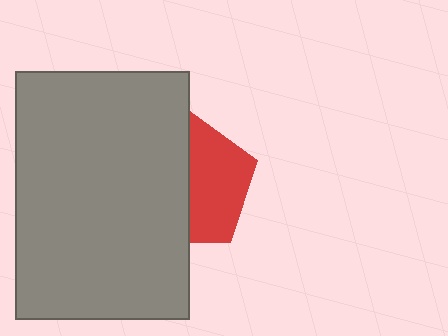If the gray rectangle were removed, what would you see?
You would see the complete red pentagon.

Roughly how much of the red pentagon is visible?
About half of it is visible (roughly 48%).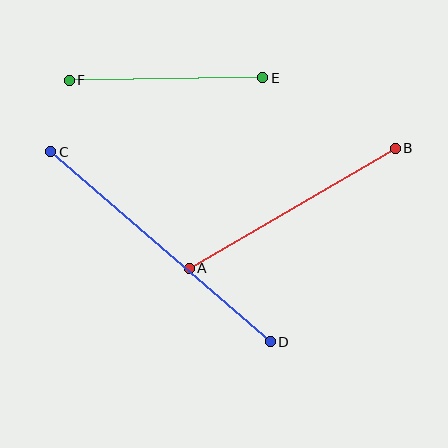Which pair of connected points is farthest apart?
Points C and D are farthest apart.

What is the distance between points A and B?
The distance is approximately 238 pixels.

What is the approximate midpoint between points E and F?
The midpoint is at approximately (166, 79) pixels.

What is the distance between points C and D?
The distance is approximately 290 pixels.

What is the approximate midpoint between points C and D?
The midpoint is at approximately (161, 247) pixels.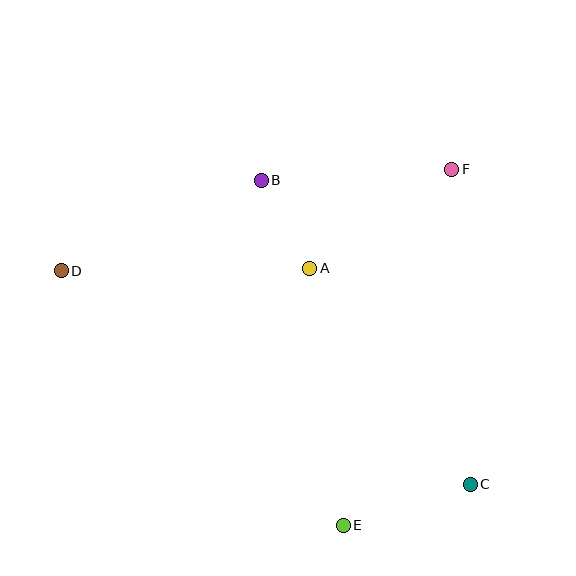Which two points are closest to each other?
Points A and B are closest to each other.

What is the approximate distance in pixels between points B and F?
The distance between B and F is approximately 191 pixels.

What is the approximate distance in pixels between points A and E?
The distance between A and E is approximately 259 pixels.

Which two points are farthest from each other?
Points C and D are farthest from each other.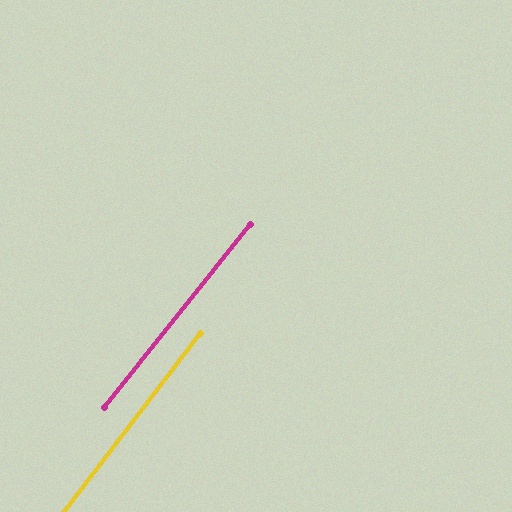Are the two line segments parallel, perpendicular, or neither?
Parallel — their directions differ by only 1.4°.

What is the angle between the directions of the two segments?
Approximately 1 degree.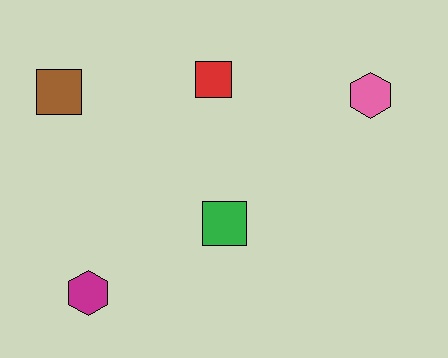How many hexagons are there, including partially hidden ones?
There are 2 hexagons.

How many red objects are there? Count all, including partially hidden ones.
There is 1 red object.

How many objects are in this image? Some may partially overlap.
There are 5 objects.